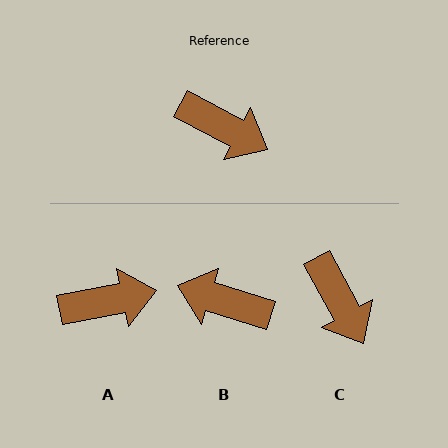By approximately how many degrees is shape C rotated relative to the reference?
Approximately 34 degrees clockwise.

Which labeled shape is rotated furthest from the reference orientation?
B, about 169 degrees away.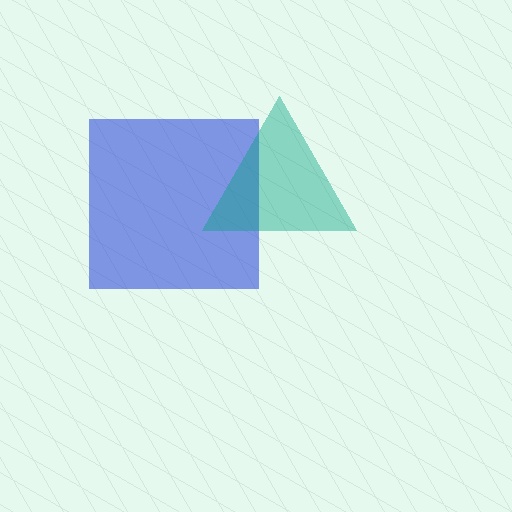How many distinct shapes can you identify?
There are 2 distinct shapes: a blue square, a teal triangle.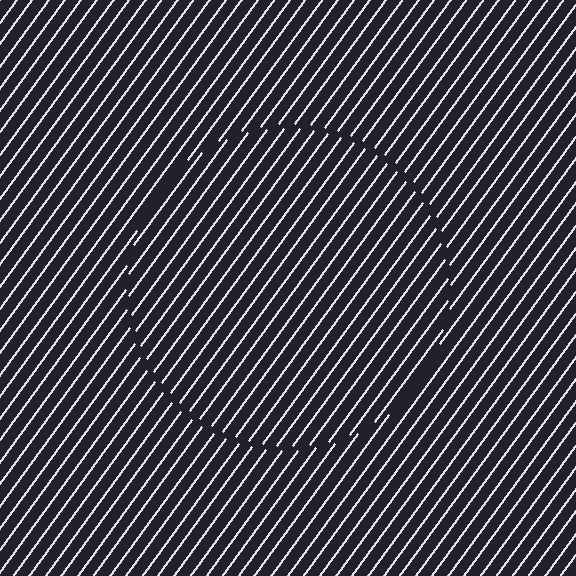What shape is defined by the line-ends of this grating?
An illusory circle. The interior of the shape contains the same grating, shifted by half a period — the contour is defined by the phase discontinuity where line-ends from the inner and outer gratings abut.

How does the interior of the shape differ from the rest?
The interior of the shape contains the same grating, shifted by half a period — the contour is defined by the phase discontinuity where line-ends from the inner and outer gratings abut.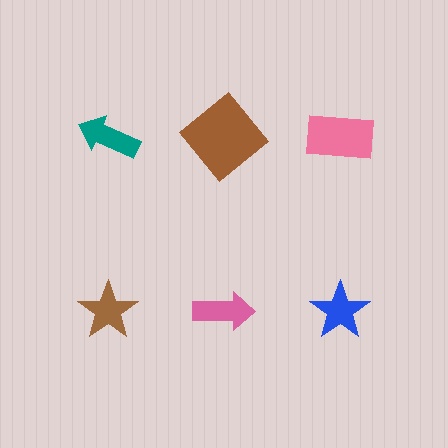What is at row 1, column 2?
A brown diamond.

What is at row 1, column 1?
A teal arrow.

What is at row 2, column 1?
A brown star.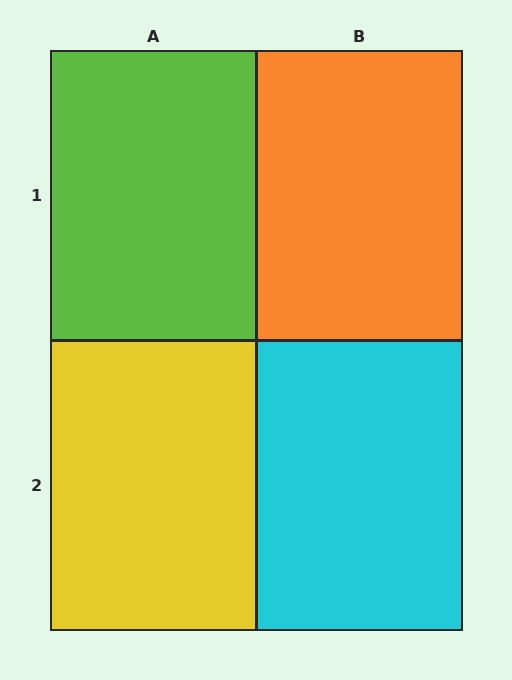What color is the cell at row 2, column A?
Yellow.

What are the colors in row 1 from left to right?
Lime, orange.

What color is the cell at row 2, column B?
Cyan.